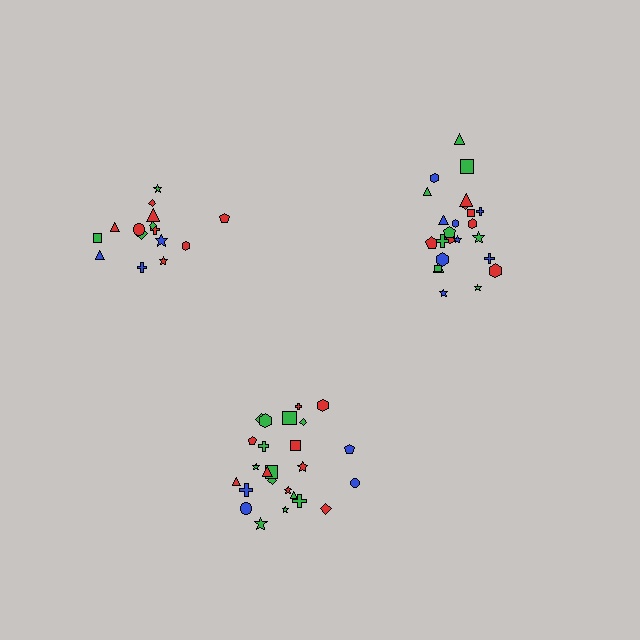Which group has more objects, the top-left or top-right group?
The top-right group.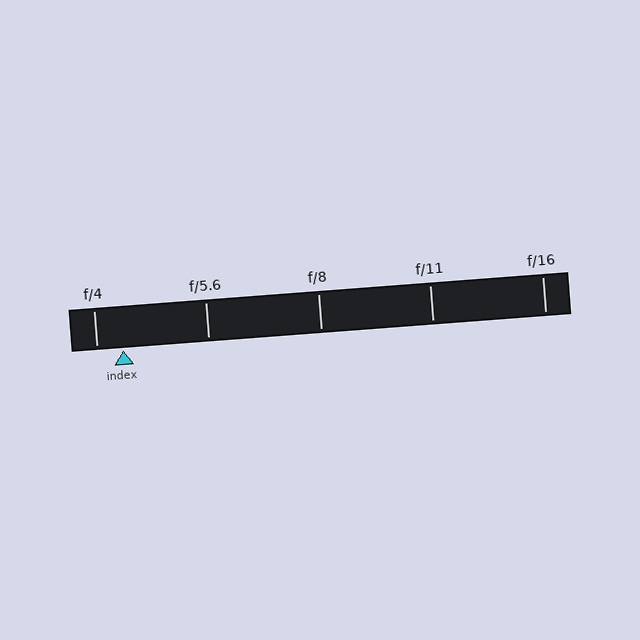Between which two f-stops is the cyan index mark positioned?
The index mark is between f/4 and f/5.6.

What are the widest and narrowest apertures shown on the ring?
The widest aperture shown is f/4 and the narrowest is f/16.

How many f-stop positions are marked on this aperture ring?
There are 5 f-stop positions marked.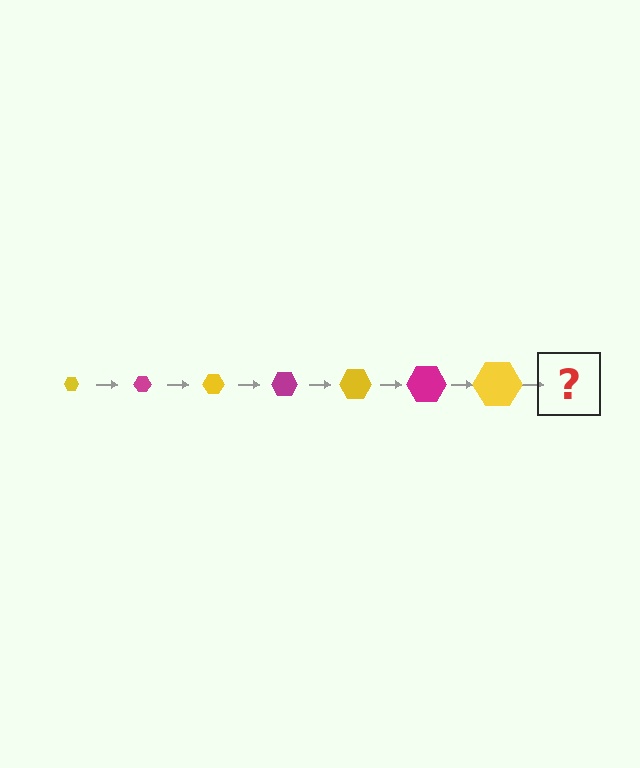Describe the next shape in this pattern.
It should be a magenta hexagon, larger than the previous one.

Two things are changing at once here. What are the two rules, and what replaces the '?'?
The two rules are that the hexagon grows larger each step and the color cycles through yellow and magenta. The '?' should be a magenta hexagon, larger than the previous one.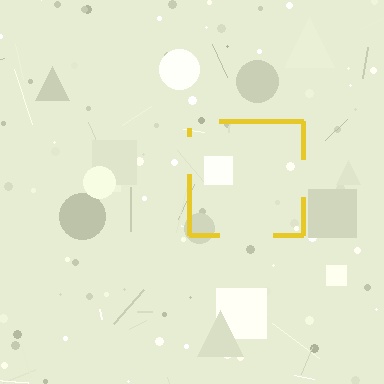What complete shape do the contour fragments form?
The contour fragments form a square.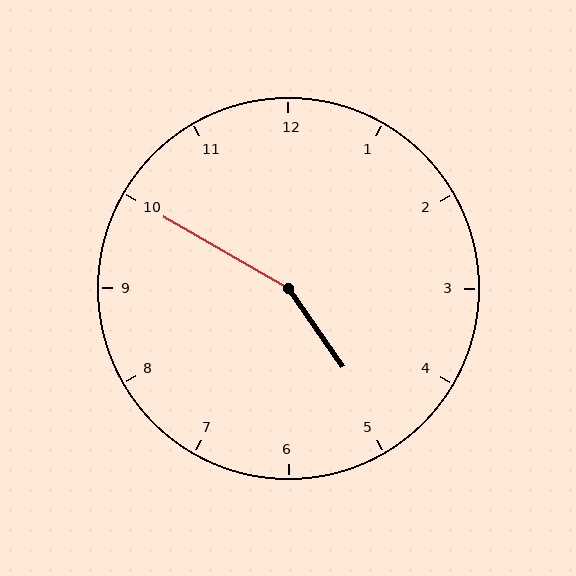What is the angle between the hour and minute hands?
Approximately 155 degrees.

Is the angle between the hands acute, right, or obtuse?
It is obtuse.